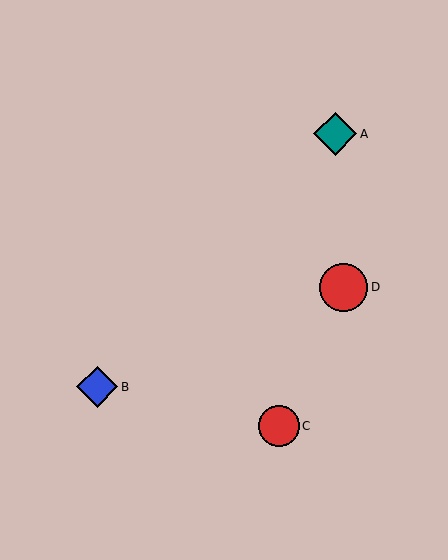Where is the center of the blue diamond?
The center of the blue diamond is at (97, 387).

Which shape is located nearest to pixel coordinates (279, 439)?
The red circle (labeled C) at (279, 426) is nearest to that location.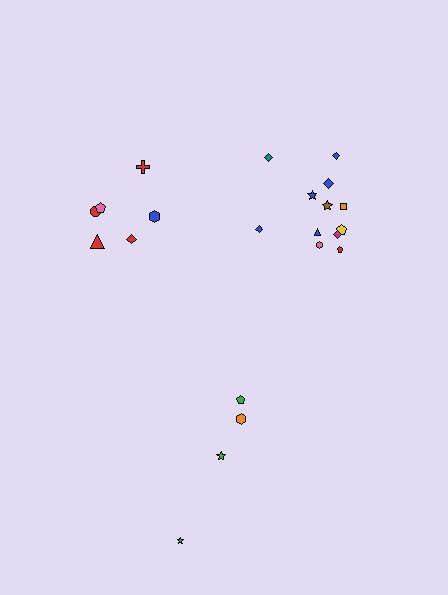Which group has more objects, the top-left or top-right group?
The top-right group.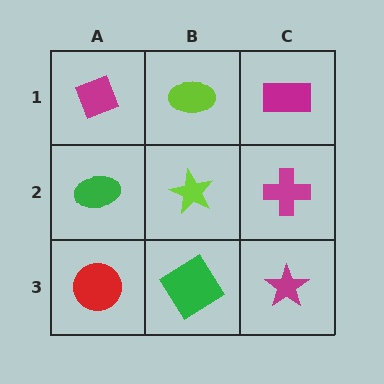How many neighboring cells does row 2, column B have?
4.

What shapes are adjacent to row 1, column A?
A green ellipse (row 2, column A), a lime ellipse (row 1, column B).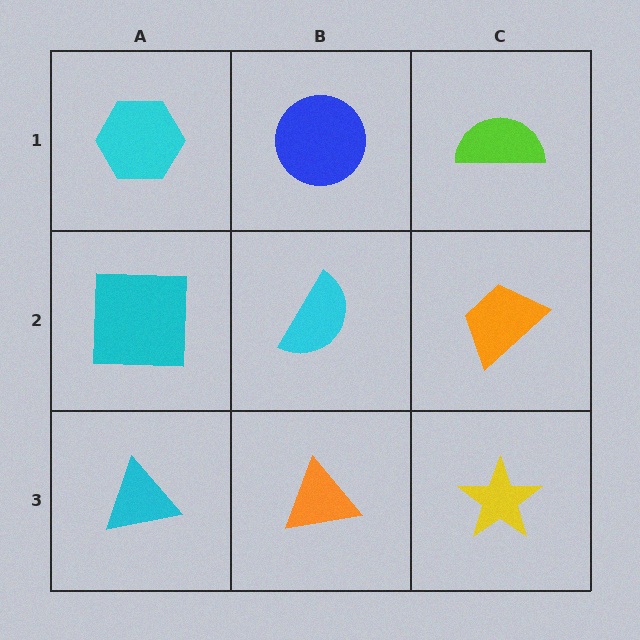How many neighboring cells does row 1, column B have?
3.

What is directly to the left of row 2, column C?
A cyan semicircle.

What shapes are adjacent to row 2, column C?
A lime semicircle (row 1, column C), a yellow star (row 3, column C), a cyan semicircle (row 2, column B).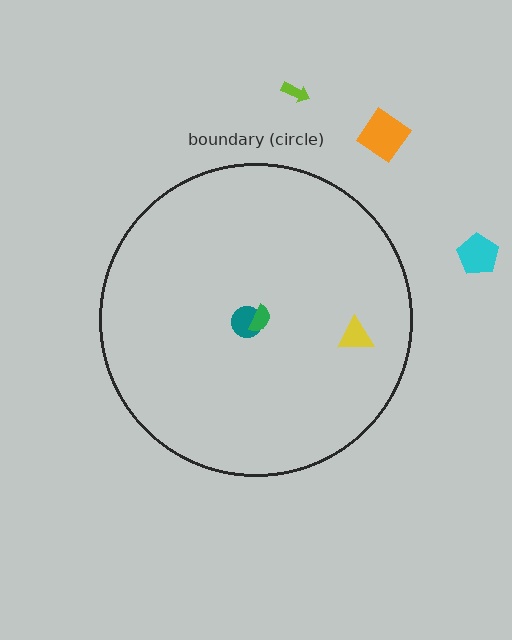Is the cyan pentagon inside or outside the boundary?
Outside.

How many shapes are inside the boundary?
3 inside, 3 outside.